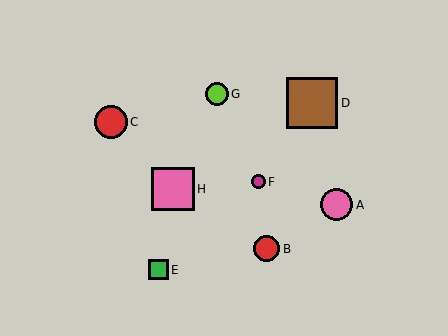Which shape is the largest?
The brown square (labeled D) is the largest.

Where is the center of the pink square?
The center of the pink square is at (173, 189).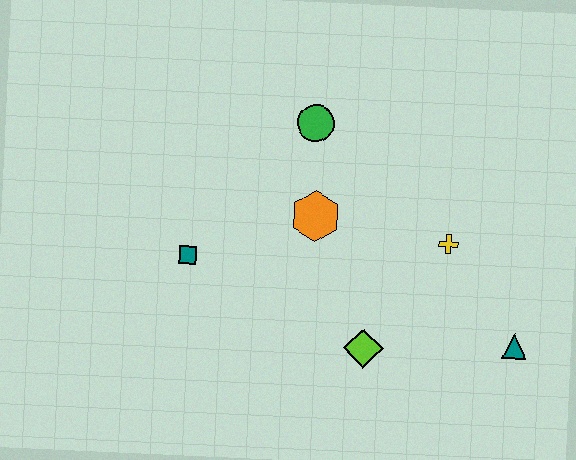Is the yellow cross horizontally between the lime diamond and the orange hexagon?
No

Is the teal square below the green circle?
Yes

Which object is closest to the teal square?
The orange hexagon is closest to the teal square.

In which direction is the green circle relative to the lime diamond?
The green circle is above the lime diamond.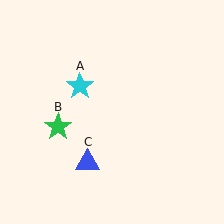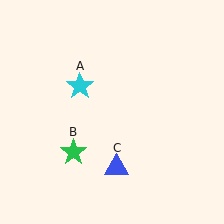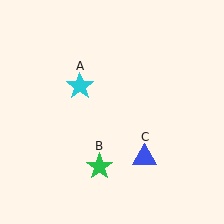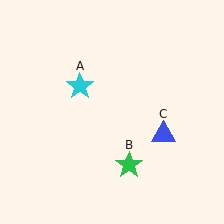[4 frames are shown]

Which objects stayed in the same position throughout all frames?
Cyan star (object A) remained stationary.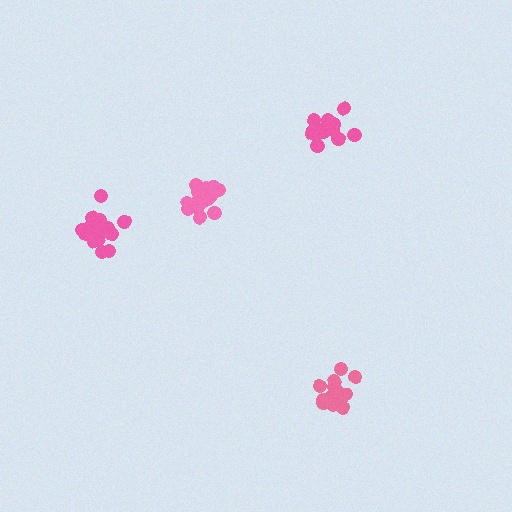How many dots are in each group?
Group 1: 14 dots, Group 2: 15 dots, Group 3: 15 dots, Group 4: 15 dots (59 total).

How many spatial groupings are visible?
There are 4 spatial groupings.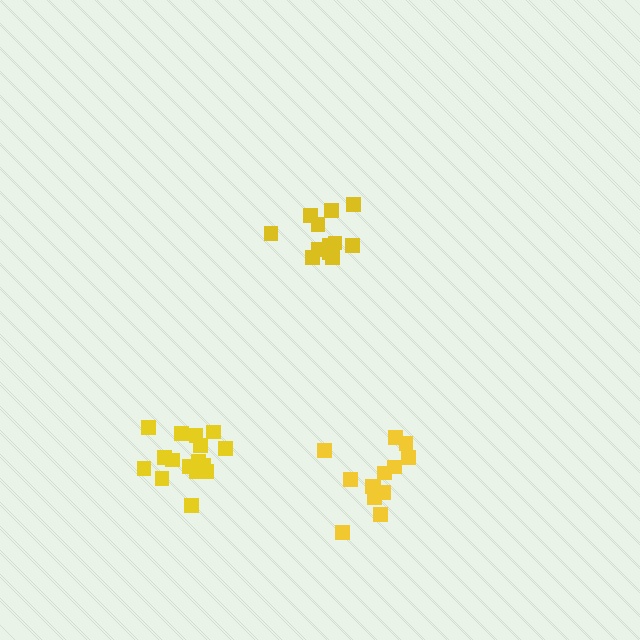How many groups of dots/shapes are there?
There are 3 groups.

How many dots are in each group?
Group 1: 12 dots, Group 2: 13 dots, Group 3: 16 dots (41 total).